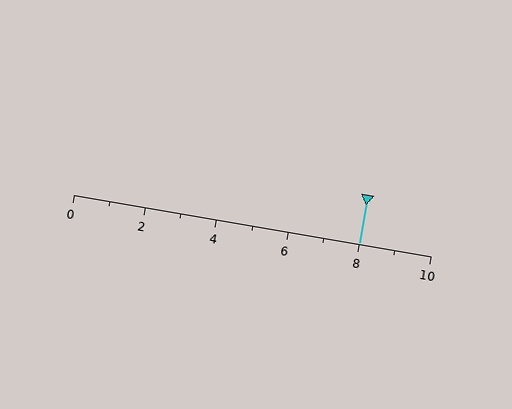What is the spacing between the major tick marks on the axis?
The major ticks are spaced 2 apart.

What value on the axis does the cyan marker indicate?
The marker indicates approximately 8.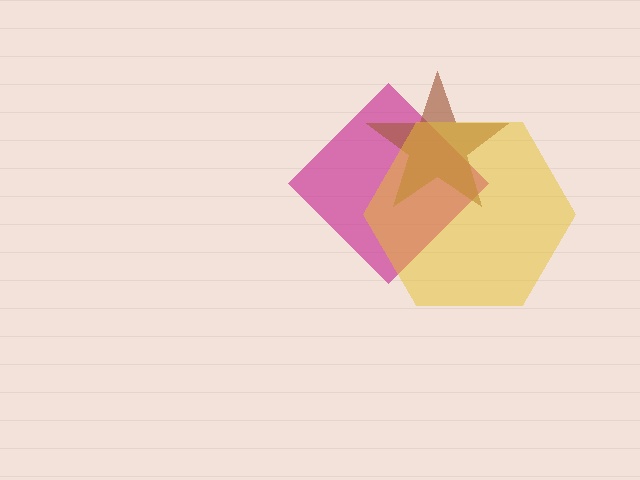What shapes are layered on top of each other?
The layered shapes are: a magenta diamond, a brown star, a yellow hexagon.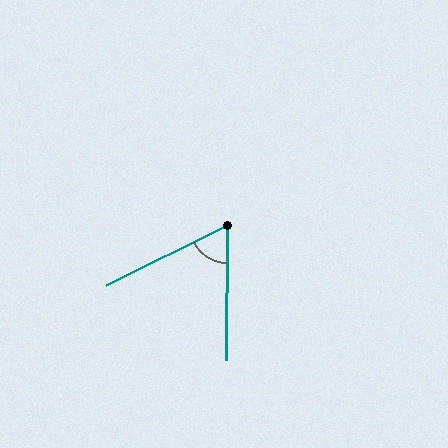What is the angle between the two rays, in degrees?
Approximately 63 degrees.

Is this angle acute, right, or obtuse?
It is acute.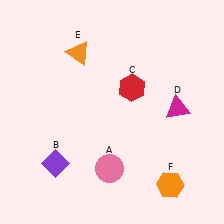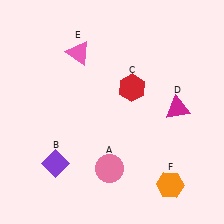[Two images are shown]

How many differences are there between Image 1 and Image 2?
There is 1 difference between the two images.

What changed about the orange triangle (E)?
In Image 1, E is orange. In Image 2, it changed to pink.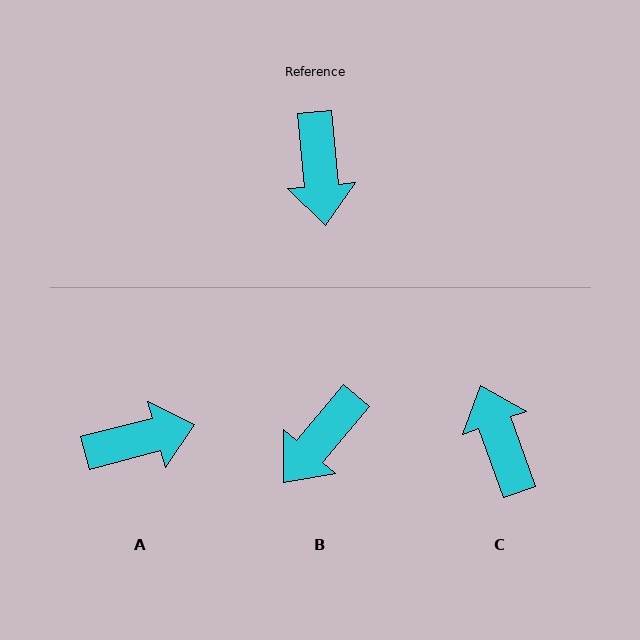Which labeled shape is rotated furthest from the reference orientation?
C, about 165 degrees away.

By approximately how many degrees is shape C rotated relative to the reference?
Approximately 165 degrees clockwise.